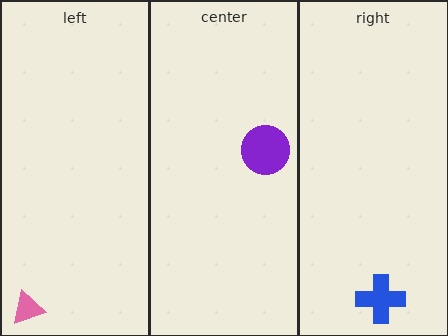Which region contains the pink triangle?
The left region.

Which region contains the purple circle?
The center region.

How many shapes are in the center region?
1.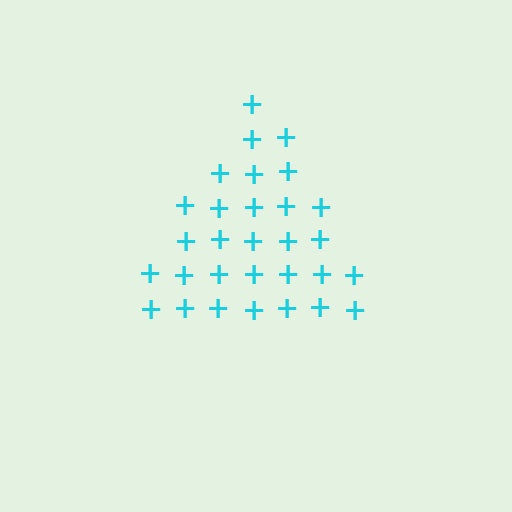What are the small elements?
The small elements are plus signs.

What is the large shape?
The large shape is a triangle.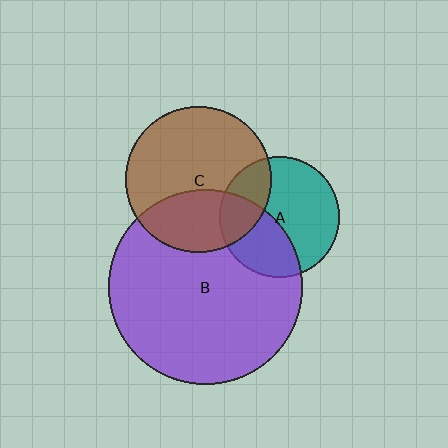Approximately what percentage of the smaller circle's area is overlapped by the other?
Approximately 25%.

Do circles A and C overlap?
Yes.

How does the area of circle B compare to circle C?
Approximately 1.8 times.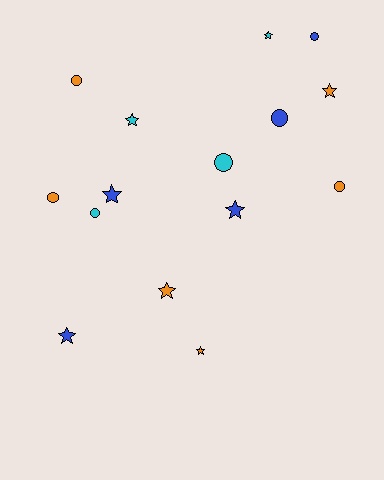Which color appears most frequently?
Orange, with 6 objects.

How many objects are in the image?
There are 15 objects.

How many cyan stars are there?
There are 2 cyan stars.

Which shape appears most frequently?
Star, with 8 objects.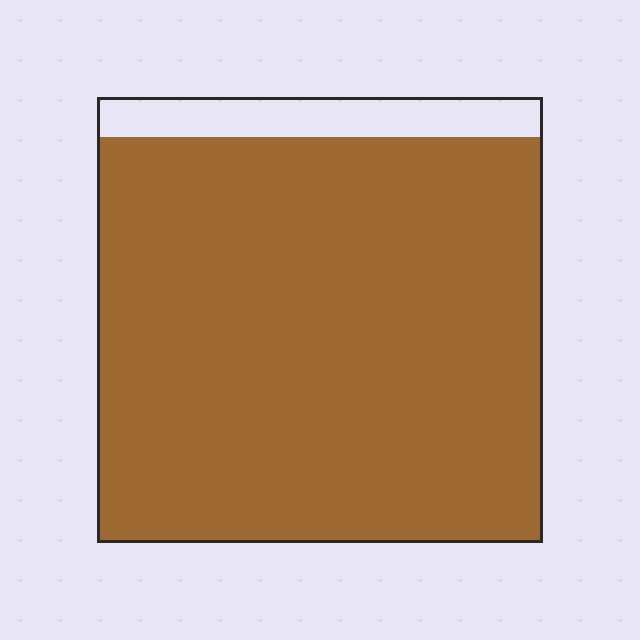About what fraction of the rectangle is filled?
About nine tenths (9/10).